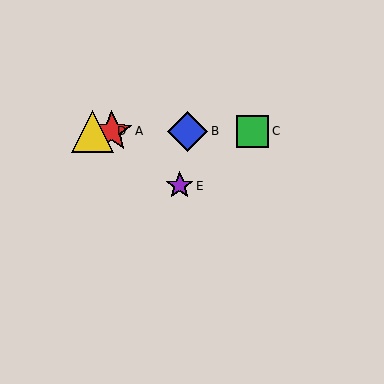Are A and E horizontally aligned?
No, A is at y≈131 and E is at y≈186.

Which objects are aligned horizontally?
Objects A, B, C, D are aligned horizontally.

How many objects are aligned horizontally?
4 objects (A, B, C, D) are aligned horizontally.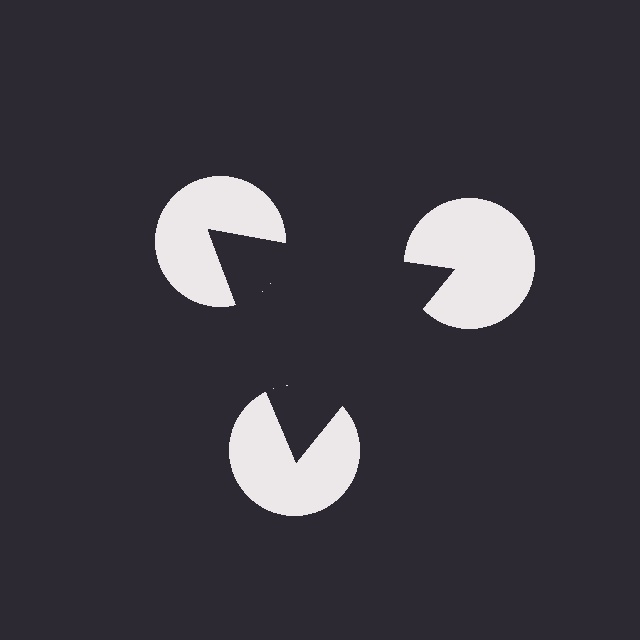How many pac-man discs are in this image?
There are 3 — one at each vertex of the illusory triangle.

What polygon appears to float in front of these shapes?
An illusory triangle — its edges are inferred from the aligned wedge cuts in the pac-man discs, not physically drawn.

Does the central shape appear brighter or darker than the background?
It typically appears slightly darker than the background, even though no actual brightness change is drawn.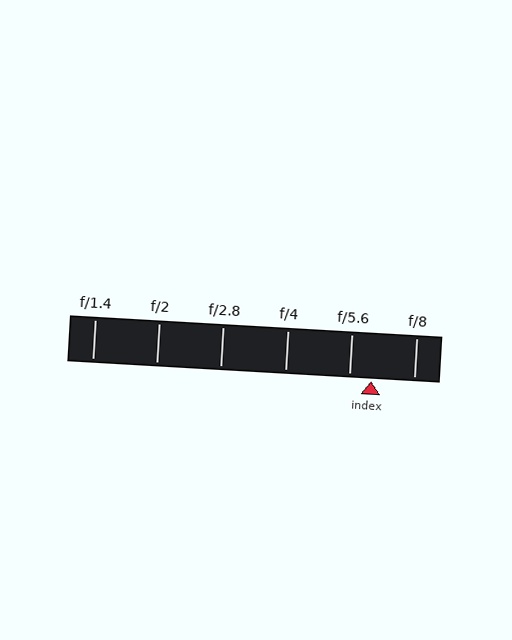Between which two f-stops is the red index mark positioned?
The index mark is between f/5.6 and f/8.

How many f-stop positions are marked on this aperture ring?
There are 6 f-stop positions marked.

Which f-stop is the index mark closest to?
The index mark is closest to f/5.6.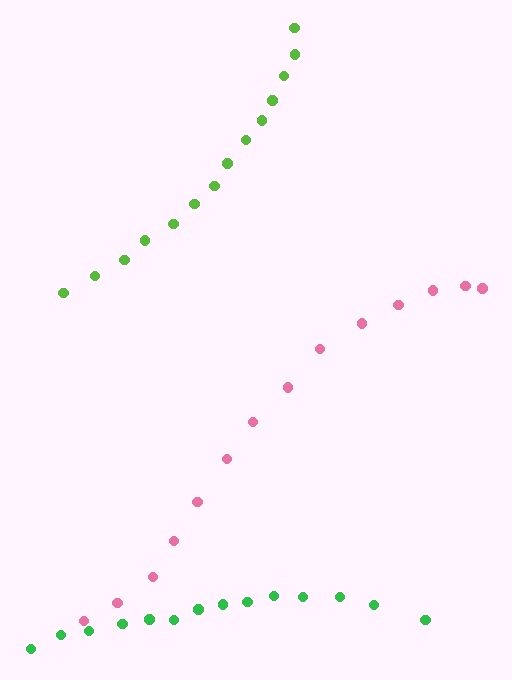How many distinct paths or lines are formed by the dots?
There are 3 distinct paths.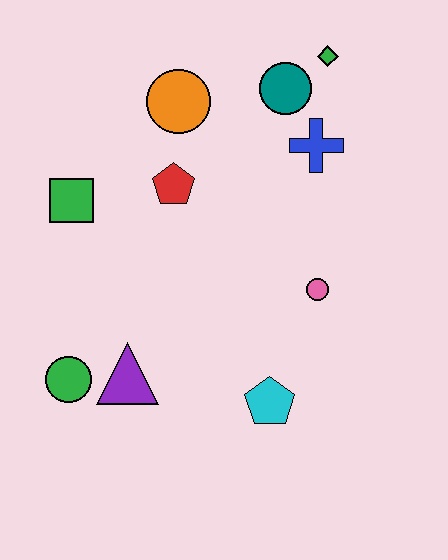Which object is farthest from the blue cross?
The green circle is farthest from the blue cross.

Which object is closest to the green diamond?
The teal circle is closest to the green diamond.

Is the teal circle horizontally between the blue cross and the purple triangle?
Yes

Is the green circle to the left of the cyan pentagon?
Yes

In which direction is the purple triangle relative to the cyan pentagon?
The purple triangle is to the left of the cyan pentagon.